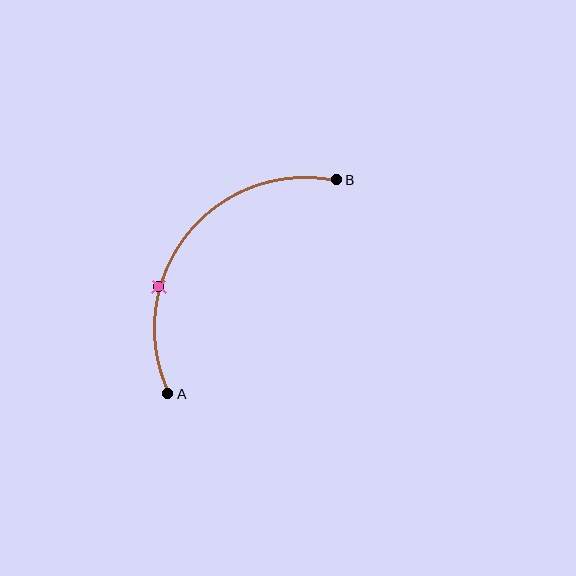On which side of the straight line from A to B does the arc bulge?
The arc bulges above and to the left of the straight line connecting A and B.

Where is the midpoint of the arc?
The arc midpoint is the point on the curve farthest from the straight line joining A and B. It sits above and to the left of that line.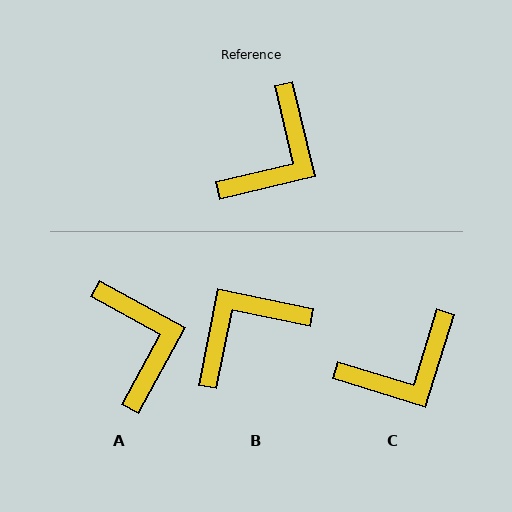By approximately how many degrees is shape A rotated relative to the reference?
Approximately 48 degrees counter-clockwise.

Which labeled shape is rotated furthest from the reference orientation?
B, about 155 degrees away.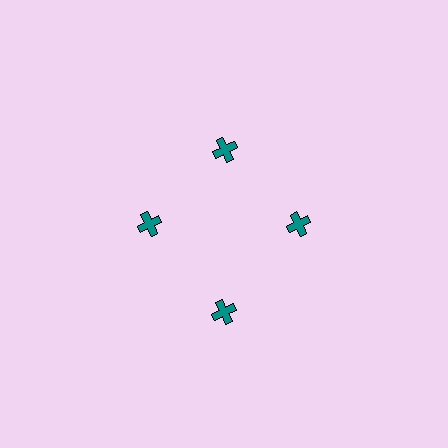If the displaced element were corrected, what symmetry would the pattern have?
It would have 4-fold rotational symmetry — the pattern would map onto itself every 90 degrees.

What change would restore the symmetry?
The symmetry would be restored by moving it inward, back onto the ring so that all 4 crosses sit at equal angles and equal distance from the center.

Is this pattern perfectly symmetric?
No. The 4 teal crosses are arranged in a ring, but one element near the 6 o'clock position is pushed outward from the center, breaking the 4-fold rotational symmetry.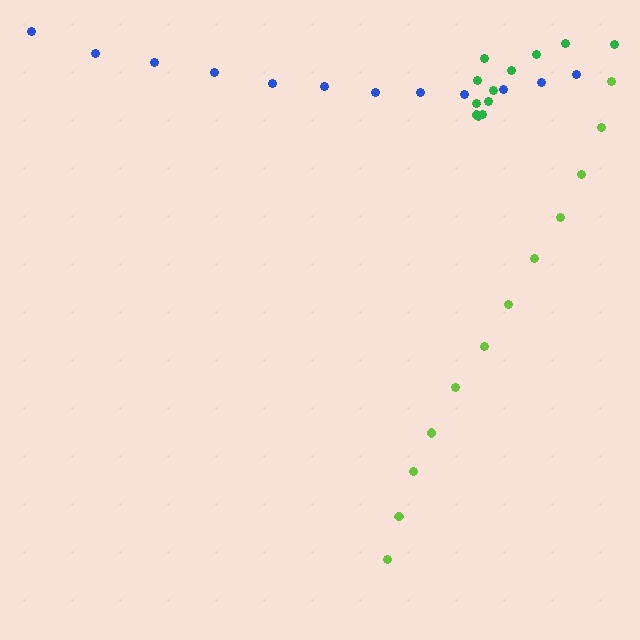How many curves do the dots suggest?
There are 3 distinct paths.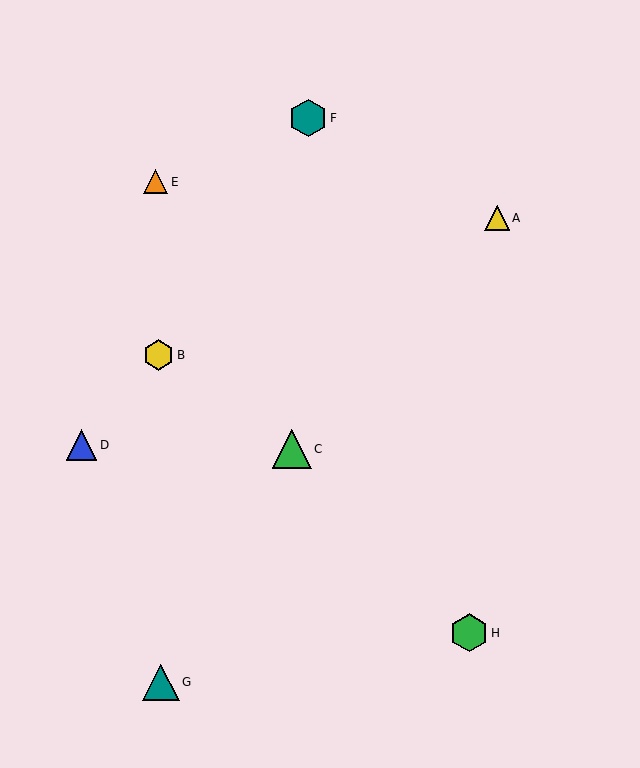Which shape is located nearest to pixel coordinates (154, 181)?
The orange triangle (labeled E) at (155, 182) is nearest to that location.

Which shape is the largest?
The green triangle (labeled C) is the largest.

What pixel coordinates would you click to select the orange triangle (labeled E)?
Click at (155, 182) to select the orange triangle E.